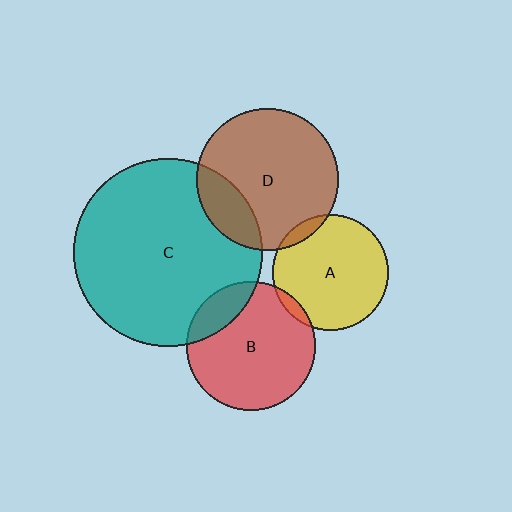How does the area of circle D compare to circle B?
Approximately 1.2 times.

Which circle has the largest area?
Circle C (teal).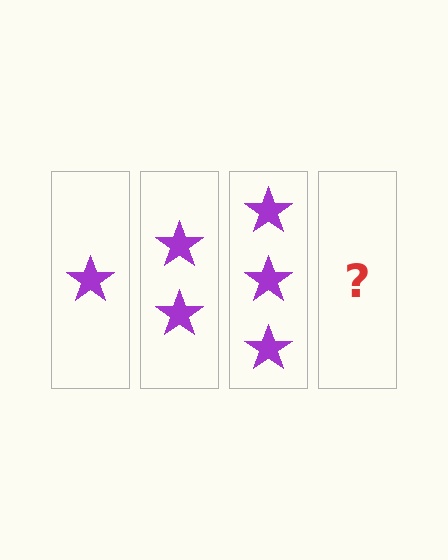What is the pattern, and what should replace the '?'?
The pattern is that each step adds one more star. The '?' should be 4 stars.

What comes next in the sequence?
The next element should be 4 stars.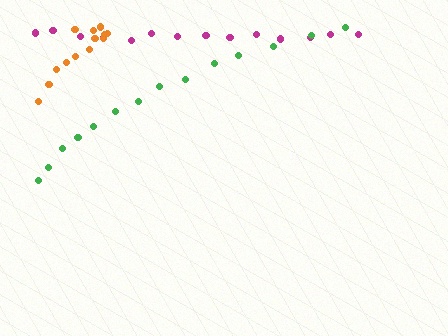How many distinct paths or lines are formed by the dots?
There are 3 distinct paths.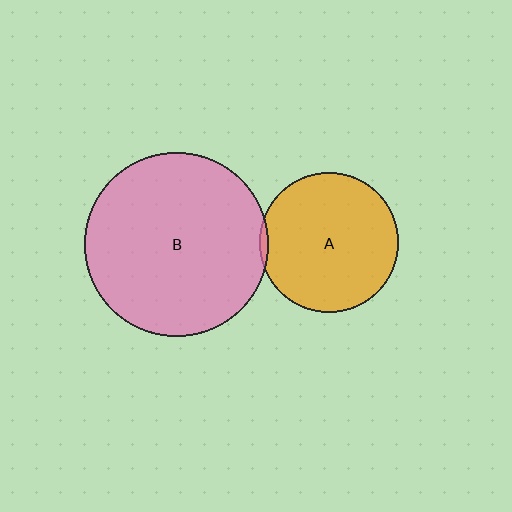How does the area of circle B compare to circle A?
Approximately 1.7 times.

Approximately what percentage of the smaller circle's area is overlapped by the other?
Approximately 5%.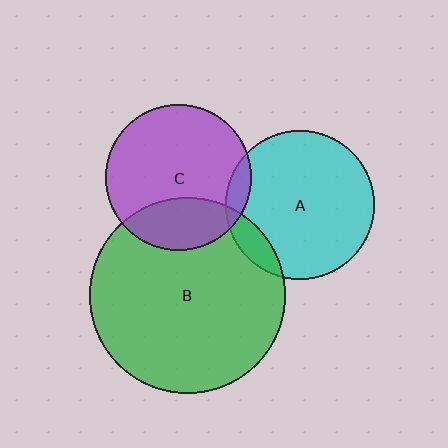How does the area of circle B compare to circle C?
Approximately 1.8 times.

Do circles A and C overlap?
Yes.